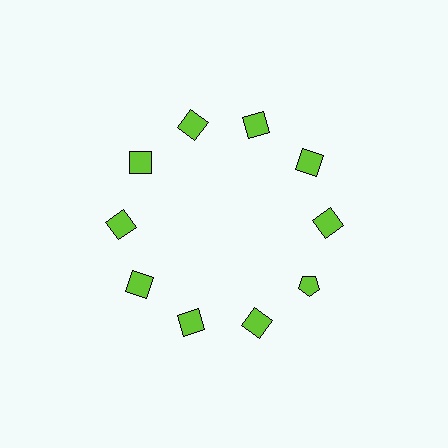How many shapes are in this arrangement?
There are 10 shapes arranged in a ring pattern.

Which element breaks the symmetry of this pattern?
The lime pentagon at roughly the 4 o'clock position breaks the symmetry. All other shapes are lime squares.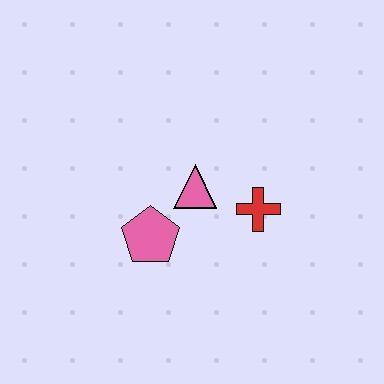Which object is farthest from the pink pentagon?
The red cross is farthest from the pink pentagon.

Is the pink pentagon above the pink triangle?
No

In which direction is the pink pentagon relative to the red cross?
The pink pentagon is to the left of the red cross.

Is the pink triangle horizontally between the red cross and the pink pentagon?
Yes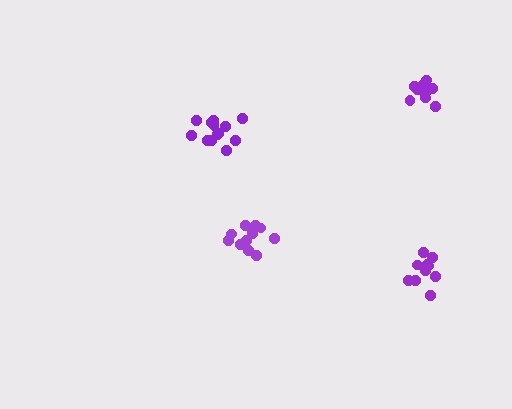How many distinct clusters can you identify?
There are 4 distinct clusters.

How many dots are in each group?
Group 1: 13 dots, Group 2: 11 dots, Group 3: 10 dots, Group 4: 11 dots (45 total).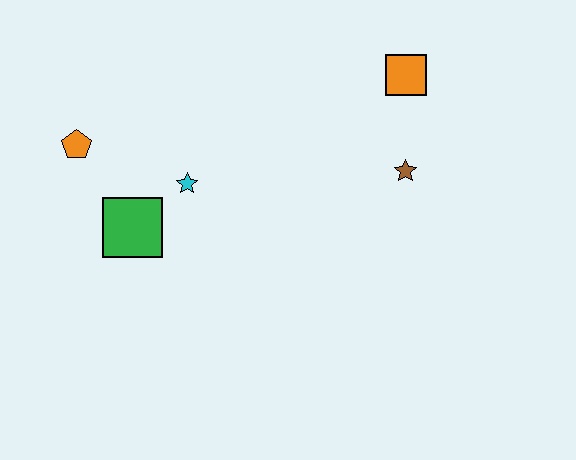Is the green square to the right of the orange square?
No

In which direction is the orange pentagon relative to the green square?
The orange pentagon is above the green square.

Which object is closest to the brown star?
The orange square is closest to the brown star.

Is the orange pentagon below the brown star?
No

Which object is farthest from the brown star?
The orange pentagon is farthest from the brown star.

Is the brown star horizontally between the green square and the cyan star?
No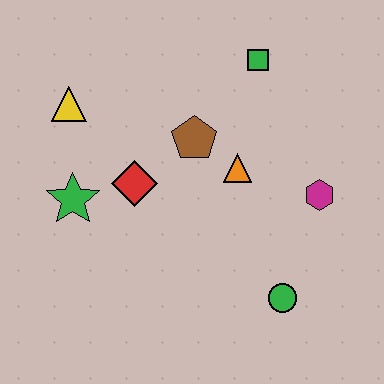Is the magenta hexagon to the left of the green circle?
No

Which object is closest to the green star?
The red diamond is closest to the green star.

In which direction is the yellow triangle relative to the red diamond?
The yellow triangle is above the red diamond.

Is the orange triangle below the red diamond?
No